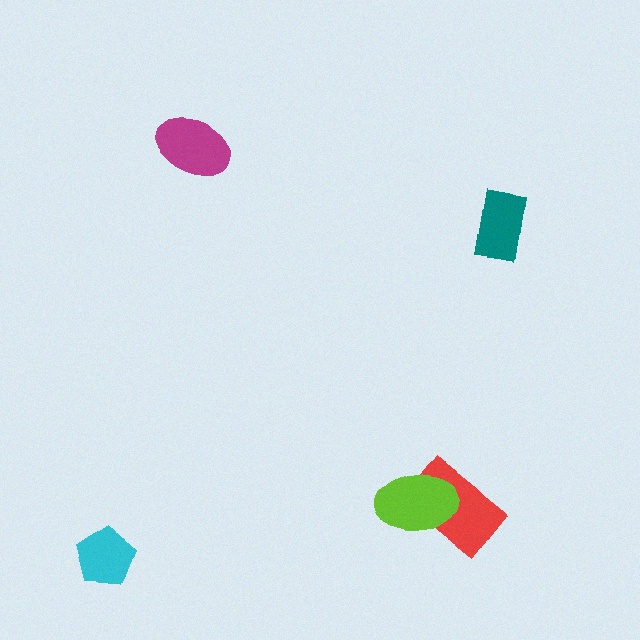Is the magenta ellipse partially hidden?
No, no other shape covers it.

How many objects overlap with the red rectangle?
1 object overlaps with the red rectangle.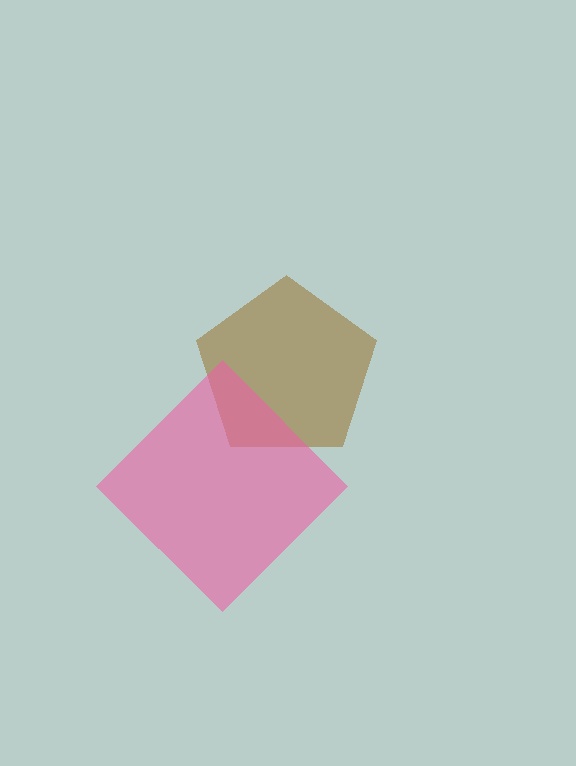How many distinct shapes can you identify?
There are 2 distinct shapes: a brown pentagon, a pink diamond.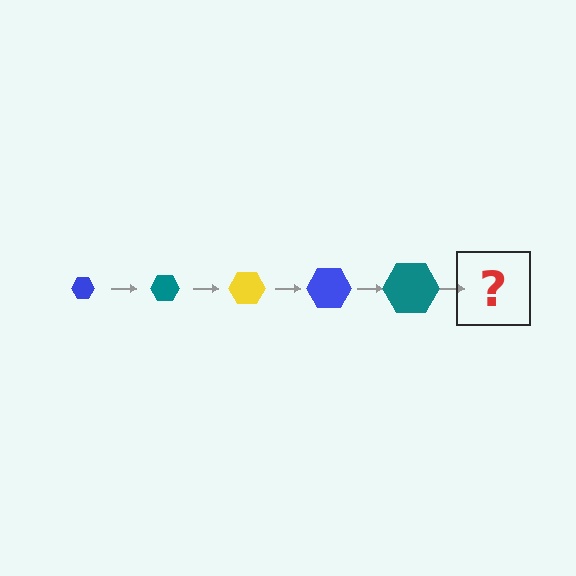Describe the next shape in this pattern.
It should be a yellow hexagon, larger than the previous one.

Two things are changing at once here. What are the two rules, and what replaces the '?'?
The two rules are that the hexagon grows larger each step and the color cycles through blue, teal, and yellow. The '?' should be a yellow hexagon, larger than the previous one.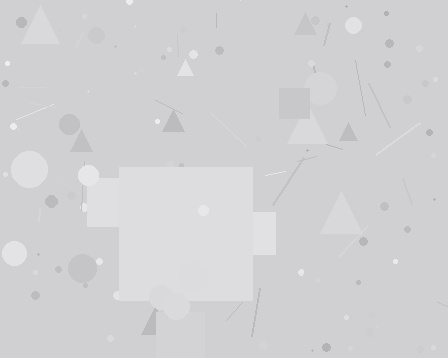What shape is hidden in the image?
A square is hidden in the image.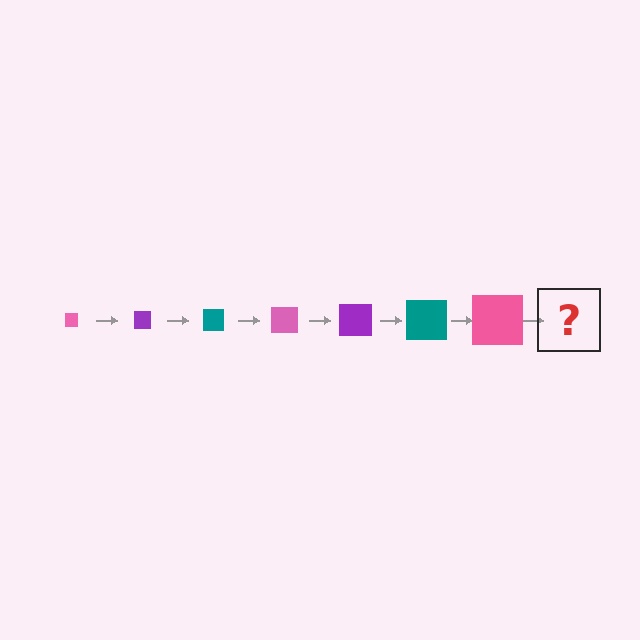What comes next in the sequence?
The next element should be a purple square, larger than the previous one.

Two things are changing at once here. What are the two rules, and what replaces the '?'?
The two rules are that the square grows larger each step and the color cycles through pink, purple, and teal. The '?' should be a purple square, larger than the previous one.